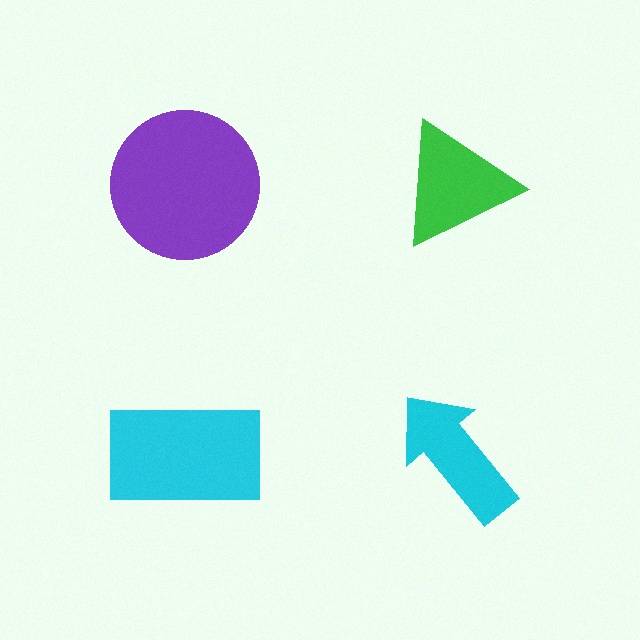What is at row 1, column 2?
A green triangle.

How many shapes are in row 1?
2 shapes.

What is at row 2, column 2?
A cyan arrow.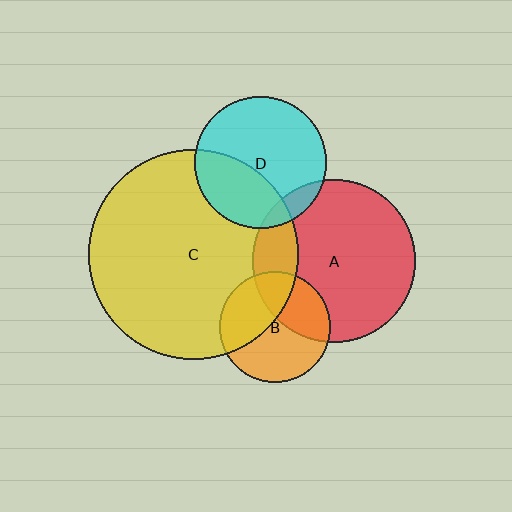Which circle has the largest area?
Circle C (yellow).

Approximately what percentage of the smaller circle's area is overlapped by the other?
Approximately 40%.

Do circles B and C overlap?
Yes.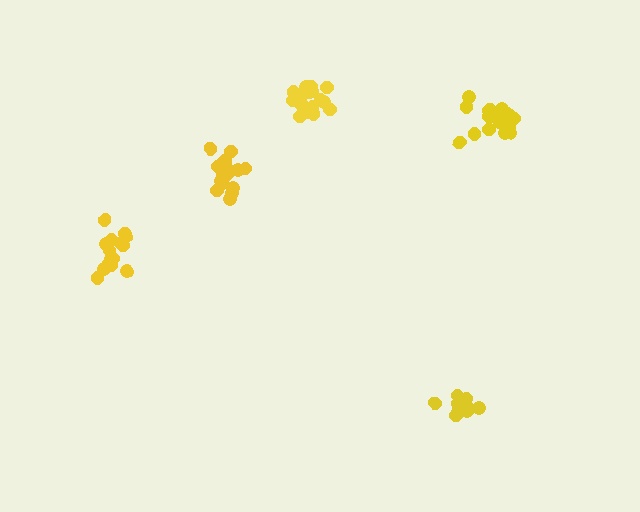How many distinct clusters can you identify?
There are 5 distinct clusters.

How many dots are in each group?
Group 1: 13 dots, Group 2: 17 dots, Group 3: 19 dots, Group 4: 15 dots, Group 5: 19 dots (83 total).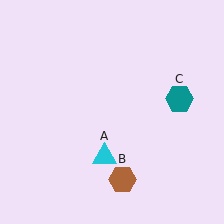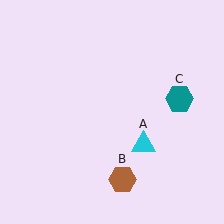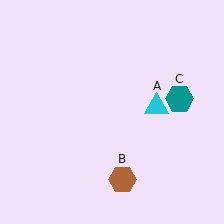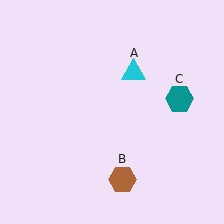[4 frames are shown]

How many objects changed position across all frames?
1 object changed position: cyan triangle (object A).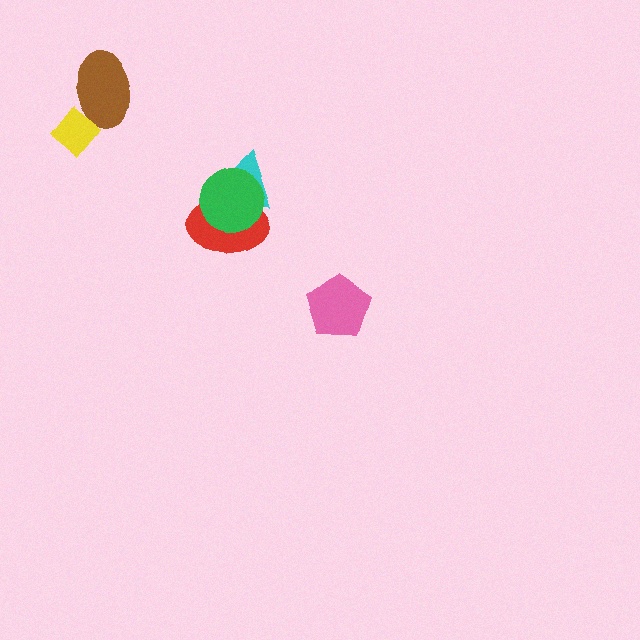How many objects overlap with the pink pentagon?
0 objects overlap with the pink pentagon.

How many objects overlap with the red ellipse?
2 objects overlap with the red ellipse.